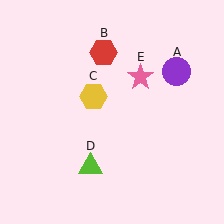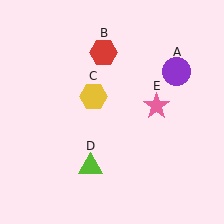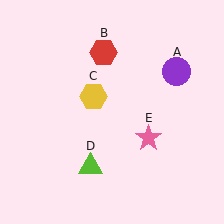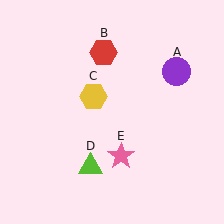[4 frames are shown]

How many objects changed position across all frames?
1 object changed position: pink star (object E).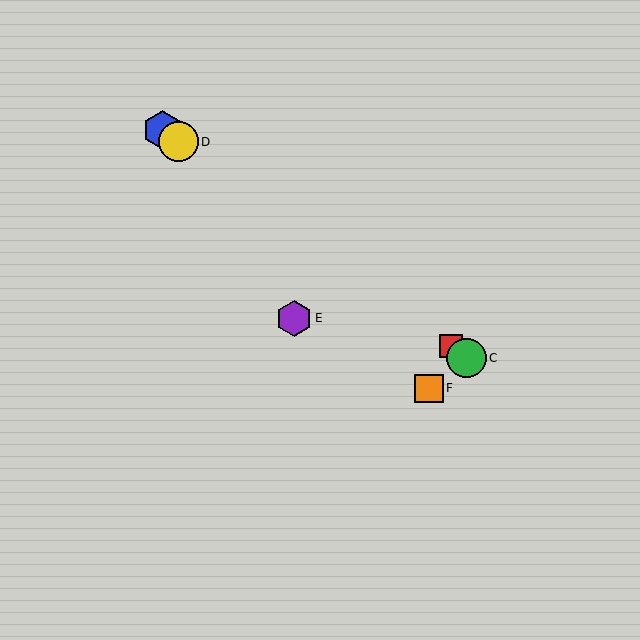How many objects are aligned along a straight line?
4 objects (A, B, C, D) are aligned along a straight line.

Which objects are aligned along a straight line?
Objects A, B, C, D are aligned along a straight line.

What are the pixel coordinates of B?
Object B is at (162, 130).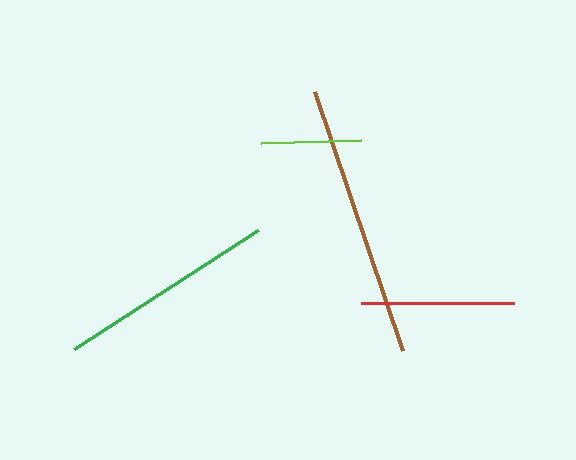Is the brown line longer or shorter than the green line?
The brown line is longer than the green line.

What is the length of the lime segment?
The lime segment is approximately 101 pixels long.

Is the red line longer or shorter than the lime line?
The red line is longer than the lime line.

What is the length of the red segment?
The red segment is approximately 153 pixels long.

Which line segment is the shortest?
The lime line is the shortest at approximately 101 pixels.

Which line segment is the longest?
The brown line is the longest at approximately 273 pixels.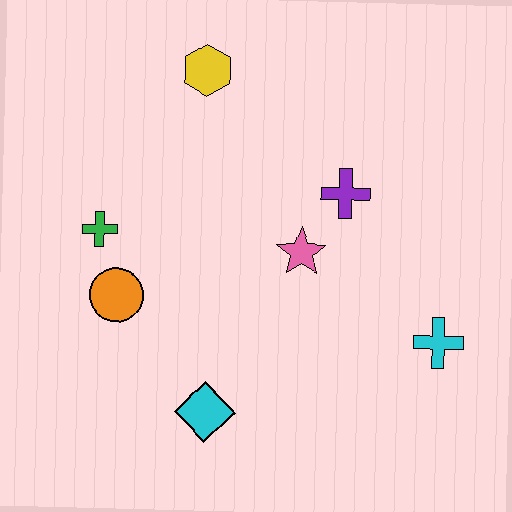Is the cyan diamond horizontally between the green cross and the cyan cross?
Yes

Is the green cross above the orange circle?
Yes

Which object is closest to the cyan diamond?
The orange circle is closest to the cyan diamond.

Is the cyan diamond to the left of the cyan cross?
Yes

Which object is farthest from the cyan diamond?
The yellow hexagon is farthest from the cyan diamond.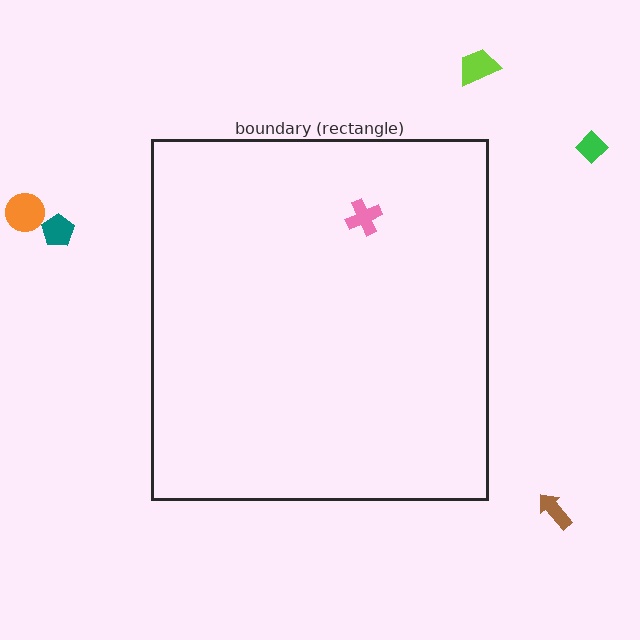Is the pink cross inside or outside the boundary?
Inside.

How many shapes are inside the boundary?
1 inside, 5 outside.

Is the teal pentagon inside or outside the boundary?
Outside.